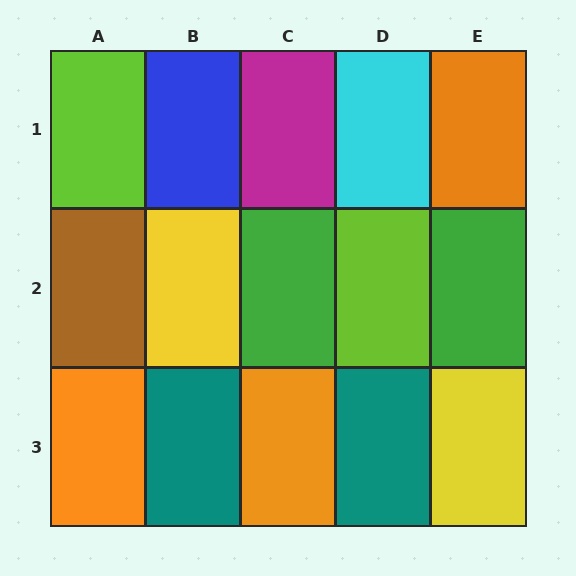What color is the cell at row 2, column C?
Green.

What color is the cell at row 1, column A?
Lime.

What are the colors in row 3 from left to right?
Orange, teal, orange, teal, yellow.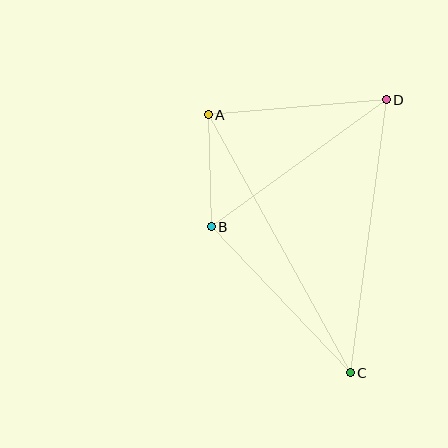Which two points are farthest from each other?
Points A and C are farthest from each other.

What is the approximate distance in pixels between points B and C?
The distance between B and C is approximately 201 pixels.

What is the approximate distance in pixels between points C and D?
The distance between C and D is approximately 275 pixels.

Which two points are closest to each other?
Points A and B are closest to each other.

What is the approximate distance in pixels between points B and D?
The distance between B and D is approximately 217 pixels.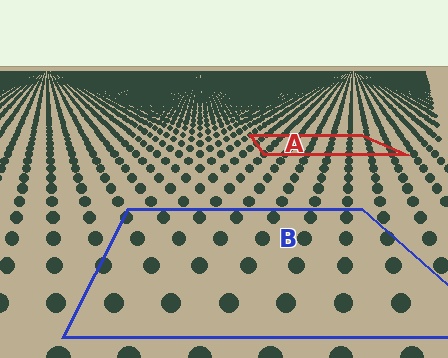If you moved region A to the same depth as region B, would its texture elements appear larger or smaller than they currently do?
They would appear larger. At a closer depth, the same texture elements are projected at a bigger on-screen size.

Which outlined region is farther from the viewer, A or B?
Region A is farther from the viewer — the texture elements inside it appear smaller and more densely packed.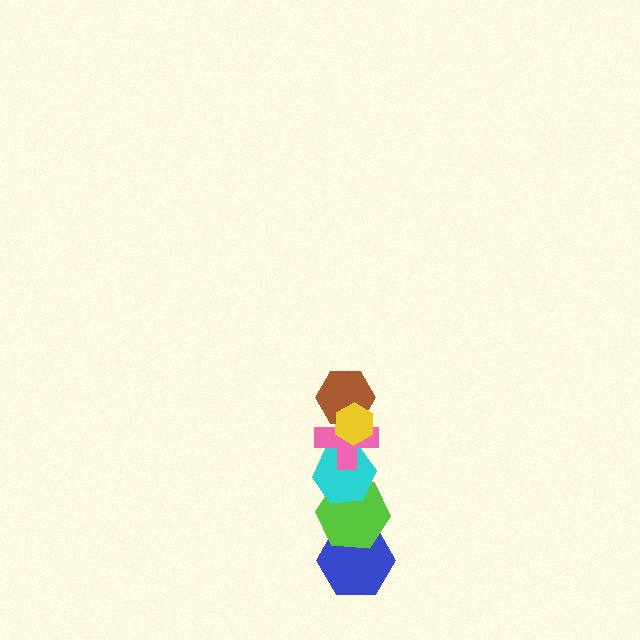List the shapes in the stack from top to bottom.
From top to bottom: the yellow hexagon, the brown hexagon, the pink cross, the cyan hexagon, the lime hexagon, the blue hexagon.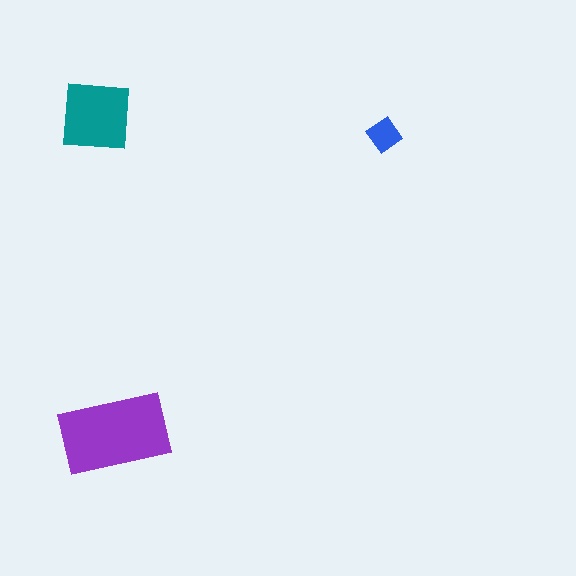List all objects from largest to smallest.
The purple rectangle, the teal square, the blue diamond.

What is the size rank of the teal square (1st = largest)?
2nd.